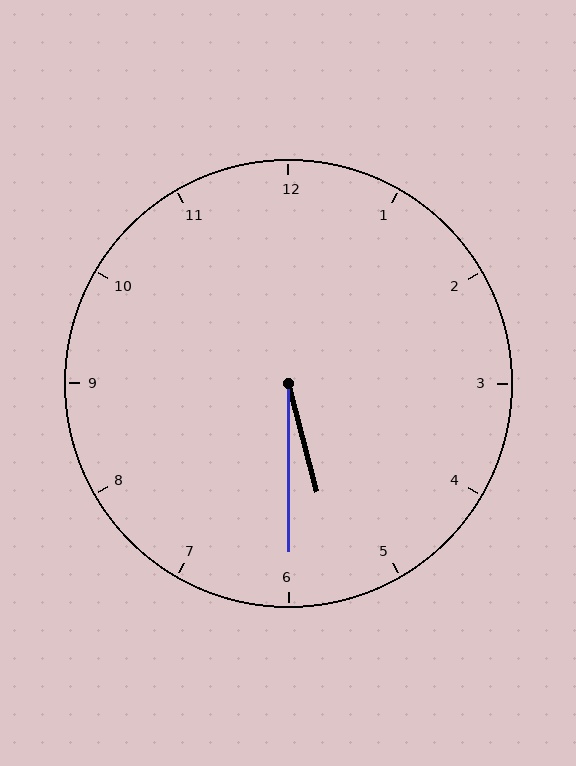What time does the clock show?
5:30.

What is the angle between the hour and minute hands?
Approximately 15 degrees.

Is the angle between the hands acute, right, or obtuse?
It is acute.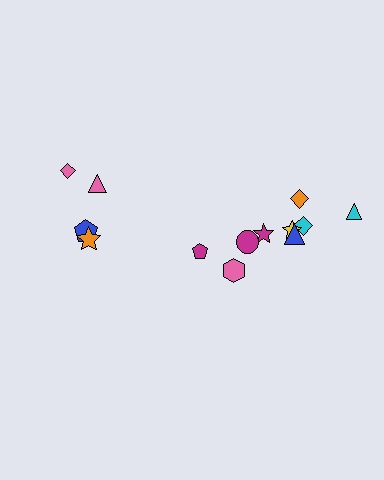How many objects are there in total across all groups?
There are 13 objects.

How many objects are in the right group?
There are 8 objects.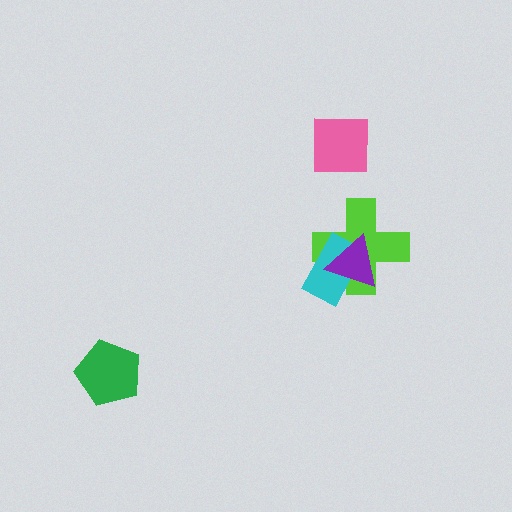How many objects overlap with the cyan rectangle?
2 objects overlap with the cyan rectangle.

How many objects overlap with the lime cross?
2 objects overlap with the lime cross.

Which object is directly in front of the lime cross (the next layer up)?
The cyan rectangle is directly in front of the lime cross.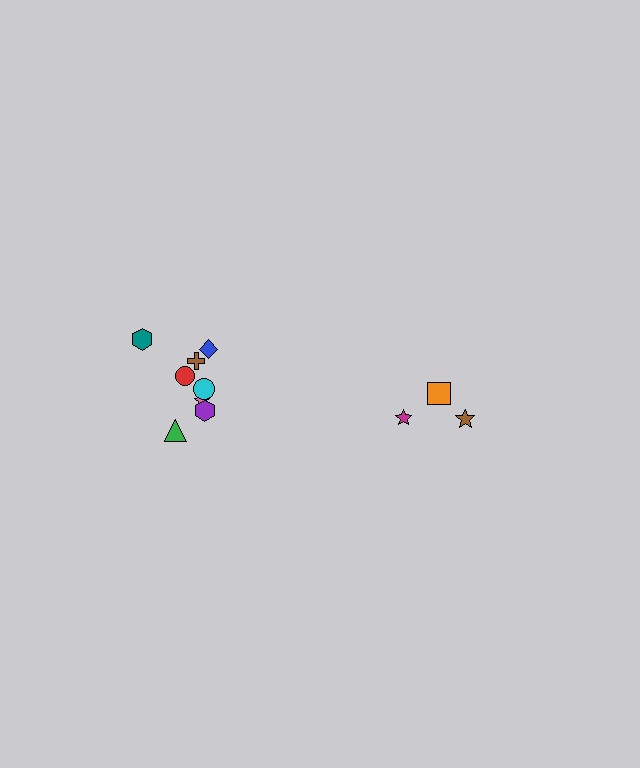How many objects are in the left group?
There are 8 objects.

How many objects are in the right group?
There are 3 objects.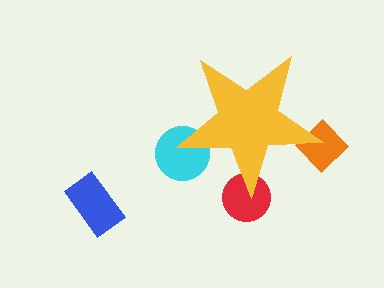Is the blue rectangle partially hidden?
No, the blue rectangle is fully visible.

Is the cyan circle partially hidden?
Yes, the cyan circle is partially hidden behind the yellow star.